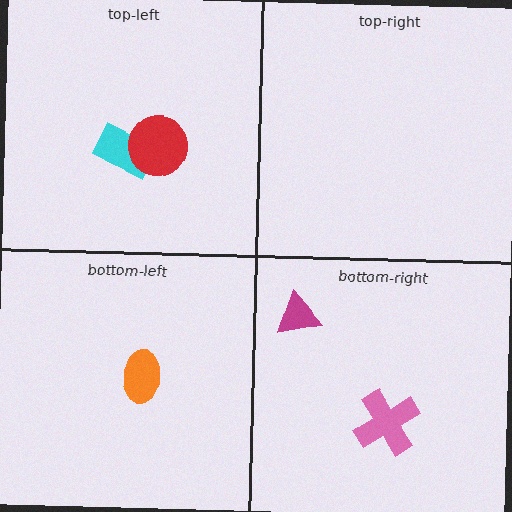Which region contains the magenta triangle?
The bottom-right region.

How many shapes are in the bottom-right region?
2.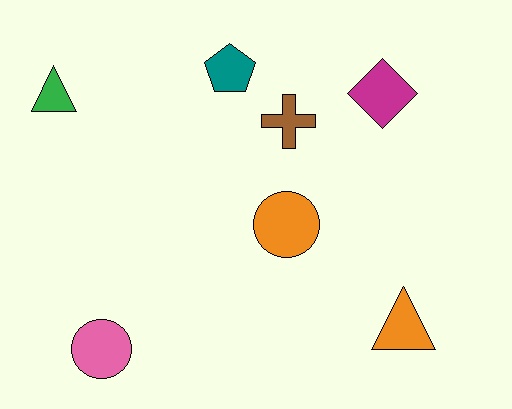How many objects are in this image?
There are 7 objects.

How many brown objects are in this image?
There is 1 brown object.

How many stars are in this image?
There are no stars.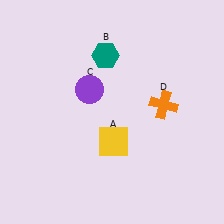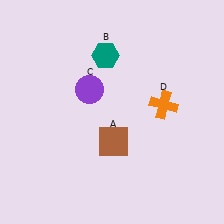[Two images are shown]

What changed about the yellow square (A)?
In Image 1, A is yellow. In Image 2, it changed to brown.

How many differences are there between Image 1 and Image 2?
There is 1 difference between the two images.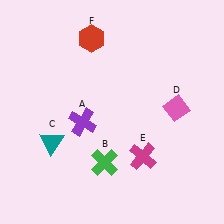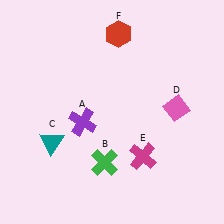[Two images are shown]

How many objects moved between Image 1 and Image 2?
1 object moved between the two images.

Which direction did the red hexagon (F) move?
The red hexagon (F) moved right.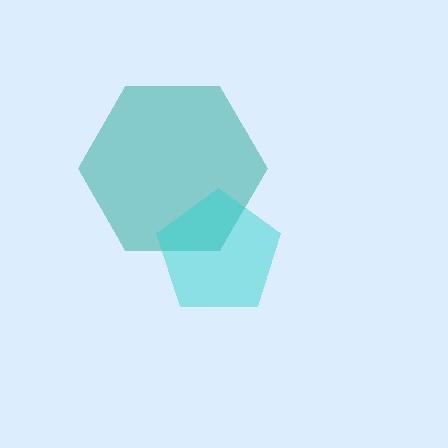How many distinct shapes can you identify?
There are 2 distinct shapes: a teal hexagon, a cyan pentagon.